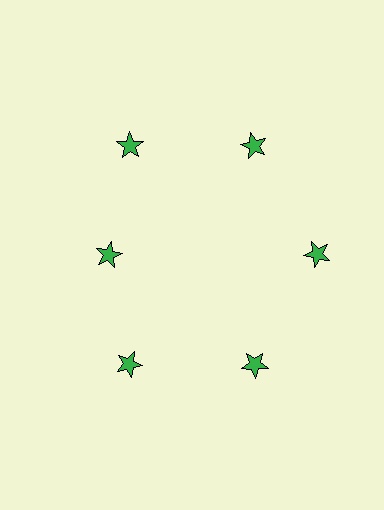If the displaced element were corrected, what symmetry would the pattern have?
It would have 6-fold rotational symmetry — the pattern would map onto itself every 60 degrees.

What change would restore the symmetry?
The symmetry would be restored by moving it outward, back onto the ring so that all 6 stars sit at equal angles and equal distance from the center.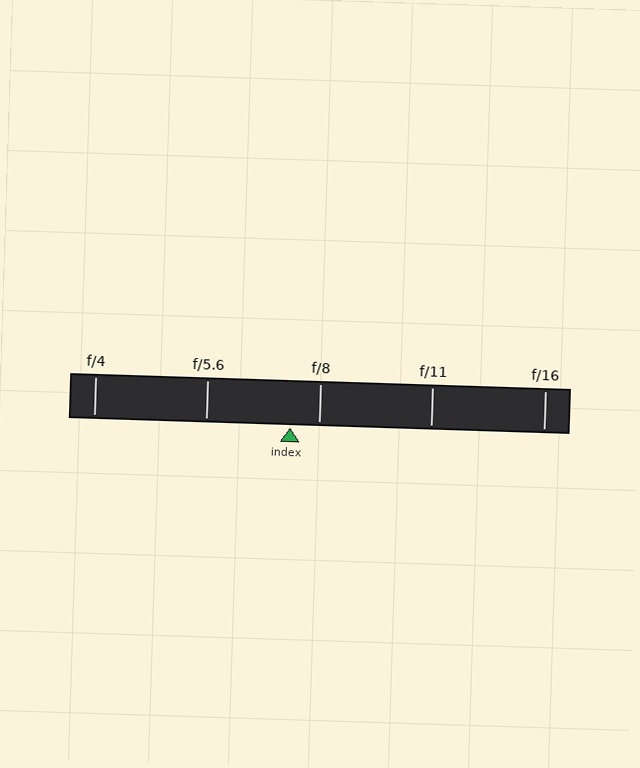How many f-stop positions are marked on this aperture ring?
There are 5 f-stop positions marked.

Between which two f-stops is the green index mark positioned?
The index mark is between f/5.6 and f/8.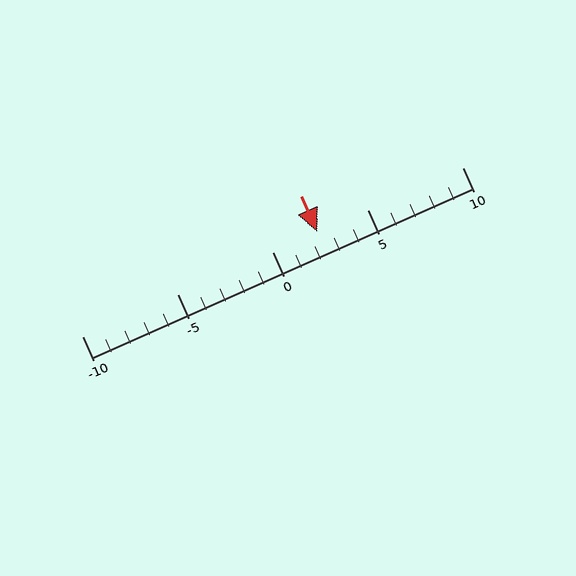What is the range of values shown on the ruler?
The ruler shows values from -10 to 10.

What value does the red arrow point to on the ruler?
The red arrow points to approximately 2.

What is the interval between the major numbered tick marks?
The major tick marks are spaced 5 units apart.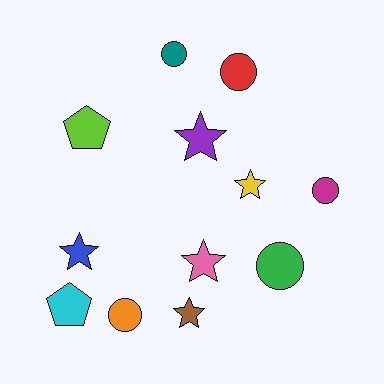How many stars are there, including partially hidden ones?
There are 5 stars.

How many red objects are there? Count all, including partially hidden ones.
There is 1 red object.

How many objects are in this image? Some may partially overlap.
There are 12 objects.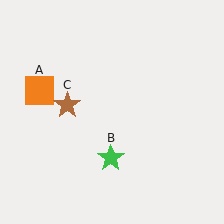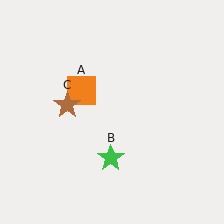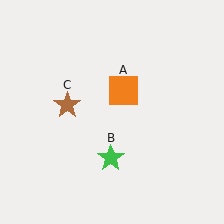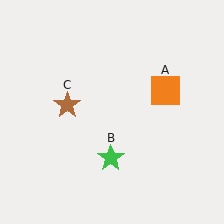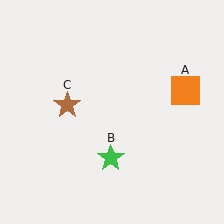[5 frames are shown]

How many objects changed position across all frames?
1 object changed position: orange square (object A).